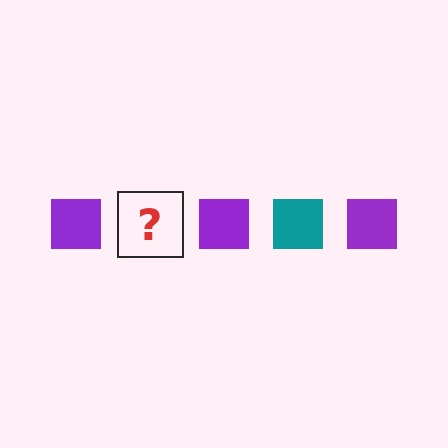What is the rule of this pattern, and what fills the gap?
The rule is that the pattern cycles through purple, teal squares. The gap should be filled with a teal square.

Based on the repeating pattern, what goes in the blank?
The blank should be a teal square.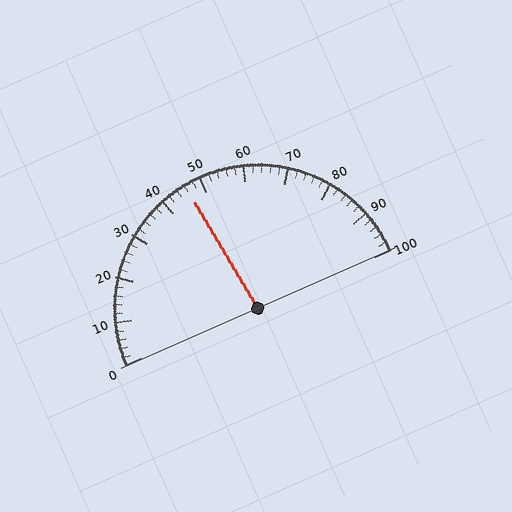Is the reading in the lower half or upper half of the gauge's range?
The reading is in the lower half of the range (0 to 100).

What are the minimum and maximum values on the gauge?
The gauge ranges from 0 to 100.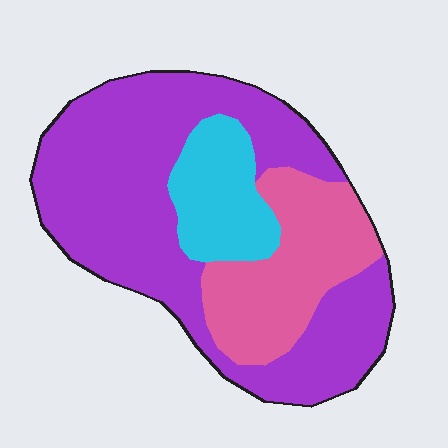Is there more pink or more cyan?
Pink.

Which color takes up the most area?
Purple, at roughly 60%.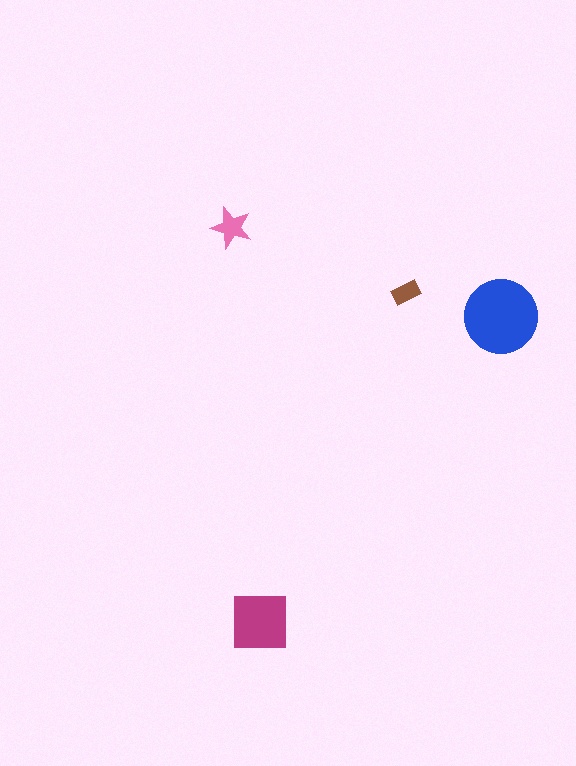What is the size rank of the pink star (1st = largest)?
3rd.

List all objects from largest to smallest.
The blue circle, the magenta square, the pink star, the brown rectangle.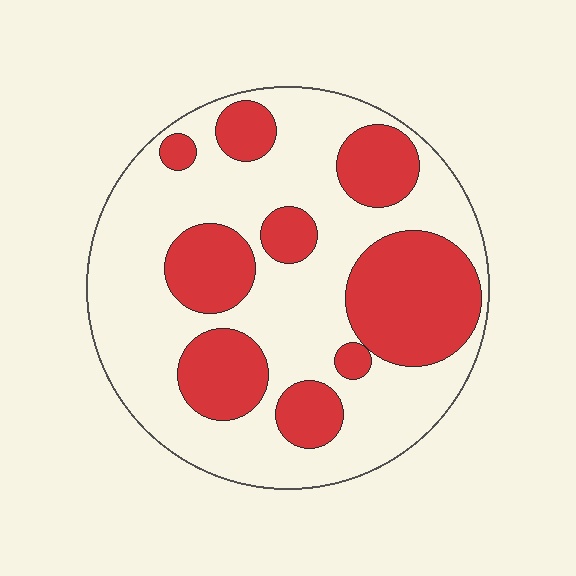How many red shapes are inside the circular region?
9.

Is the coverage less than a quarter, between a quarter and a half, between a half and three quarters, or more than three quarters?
Between a quarter and a half.